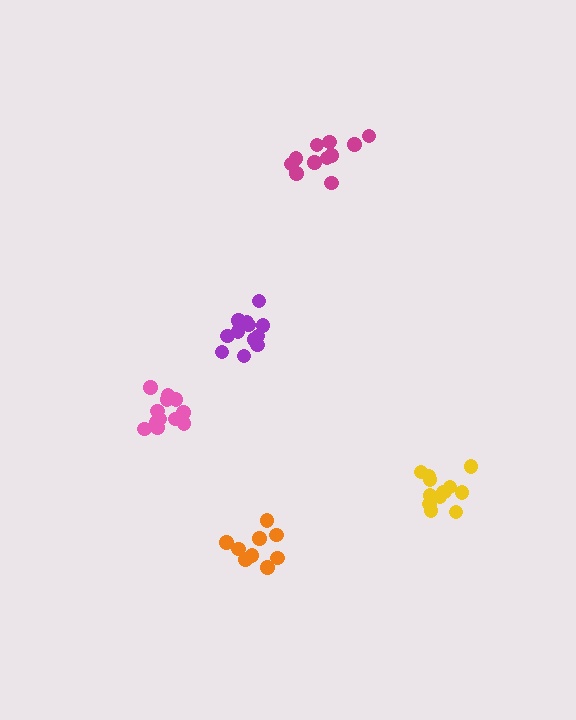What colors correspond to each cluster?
The clusters are colored: pink, orange, magenta, yellow, purple.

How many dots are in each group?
Group 1: 12 dots, Group 2: 9 dots, Group 3: 12 dots, Group 4: 13 dots, Group 5: 12 dots (58 total).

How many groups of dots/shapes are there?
There are 5 groups.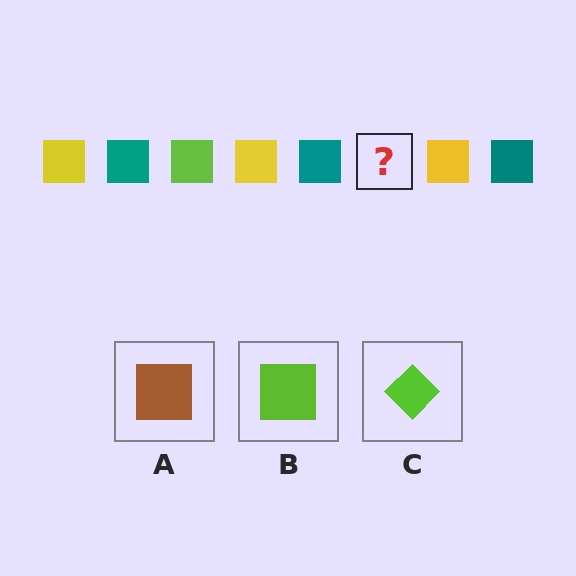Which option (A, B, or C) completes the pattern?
B.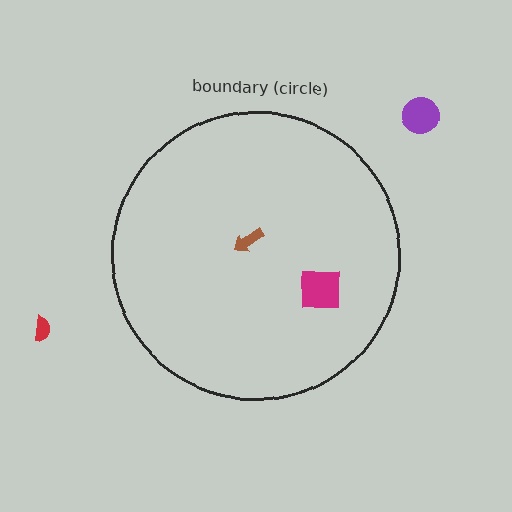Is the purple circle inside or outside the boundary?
Outside.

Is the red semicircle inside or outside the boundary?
Outside.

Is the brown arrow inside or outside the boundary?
Inside.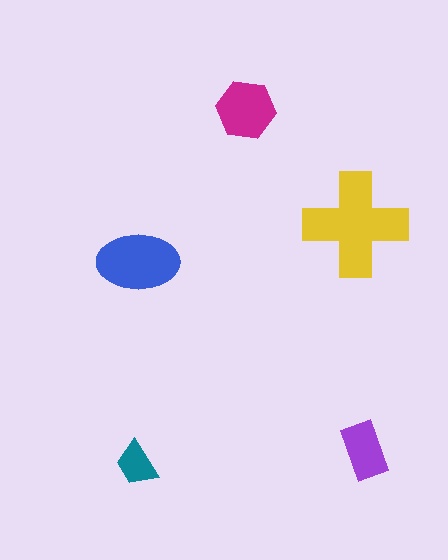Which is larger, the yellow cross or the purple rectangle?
The yellow cross.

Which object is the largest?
The yellow cross.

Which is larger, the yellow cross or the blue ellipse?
The yellow cross.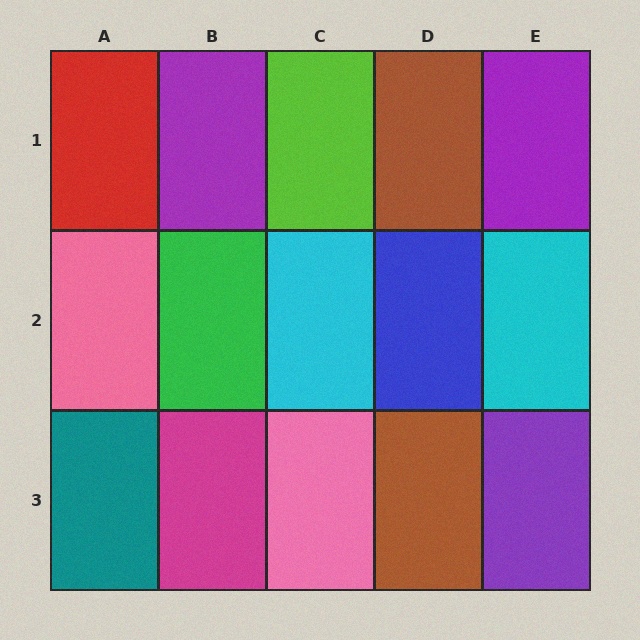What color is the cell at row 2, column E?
Cyan.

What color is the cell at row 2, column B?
Green.